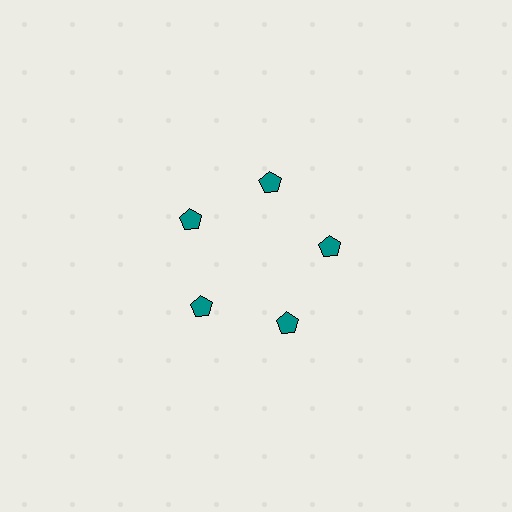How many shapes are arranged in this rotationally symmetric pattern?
There are 5 shapes, arranged in 5 groups of 1.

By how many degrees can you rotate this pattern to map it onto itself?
The pattern maps onto itself every 72 degrees of rotation.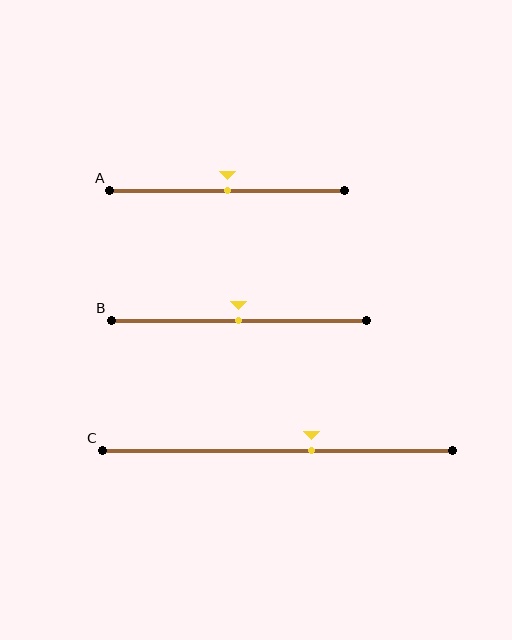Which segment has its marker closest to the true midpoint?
Segment A has its marker closest to the true midpoint.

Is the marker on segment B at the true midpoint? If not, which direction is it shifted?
Yes, the marker on segment B is at the true midpoint.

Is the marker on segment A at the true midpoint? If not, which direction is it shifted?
Yes, the marker on segment A is at the true midpoint.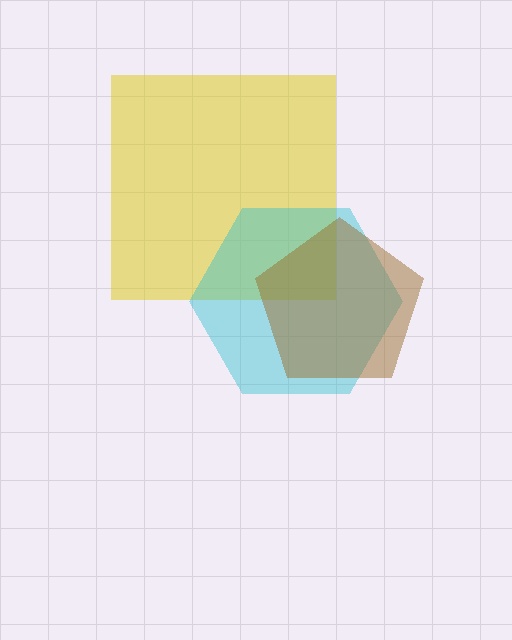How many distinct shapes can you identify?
There are 3 distinct shapes: a yellow square, a cyan hexagon, a brown pentagon.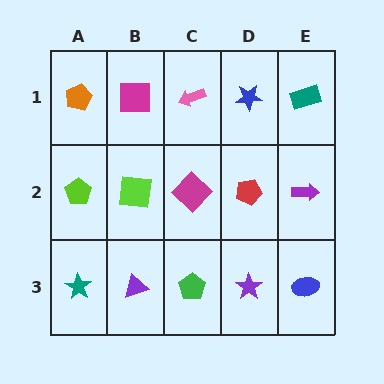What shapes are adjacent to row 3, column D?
A red pentagon (row 2, column D), a green pentagon (row 3, column C), a blue ellipse (row 3, column E).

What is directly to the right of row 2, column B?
A magenta diamond.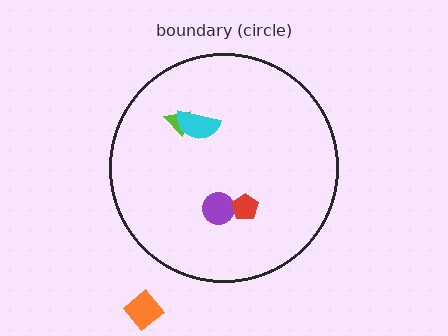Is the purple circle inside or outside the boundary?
Inside.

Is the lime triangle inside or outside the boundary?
Inside.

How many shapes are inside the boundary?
4 inside, 1 outside.